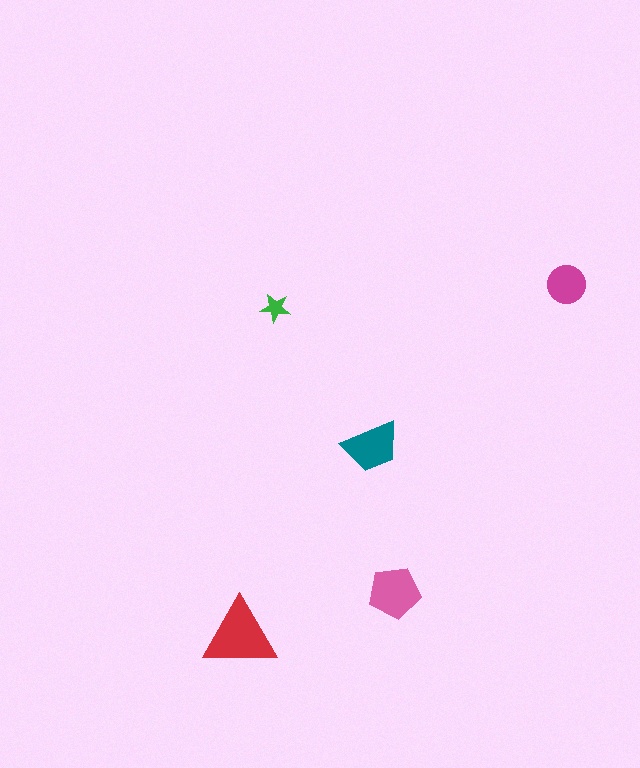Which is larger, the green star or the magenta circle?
The magenta circle.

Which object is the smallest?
The green star.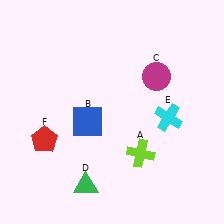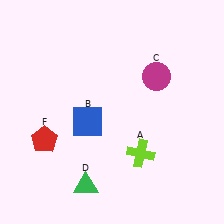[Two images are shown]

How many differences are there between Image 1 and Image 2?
There is 1 difference between the two images.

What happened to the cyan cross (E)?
The cyan cross (E) was removed in Image 2. It was in the bottom-right area of Image 1.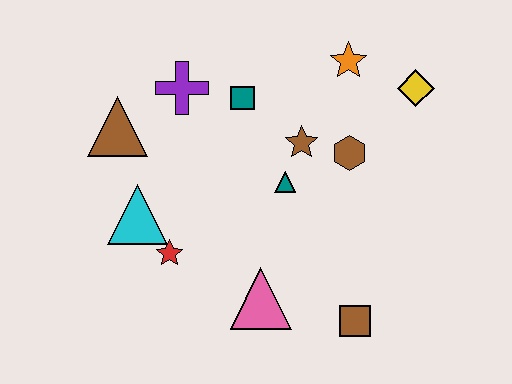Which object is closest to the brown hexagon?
The brown star is closest to the brown hexagon.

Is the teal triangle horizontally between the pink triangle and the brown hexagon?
Yes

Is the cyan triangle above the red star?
Yes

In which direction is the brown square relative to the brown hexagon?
The brown square is below the brown hexagon.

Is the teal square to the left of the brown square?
Yes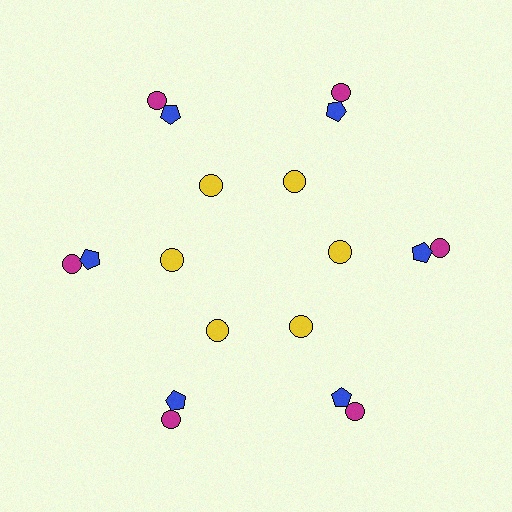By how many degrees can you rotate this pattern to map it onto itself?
The pattern maps onto itself every 60 degrees of rotation.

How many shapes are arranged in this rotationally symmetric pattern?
There are 18 shapes, arranged in 6 groups of 3.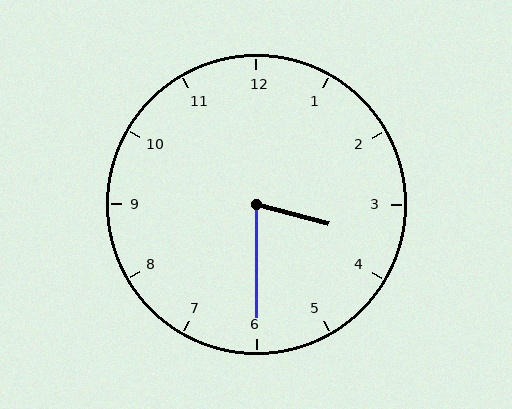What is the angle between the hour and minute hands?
Approximately 75 degrees.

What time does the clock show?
3:30.